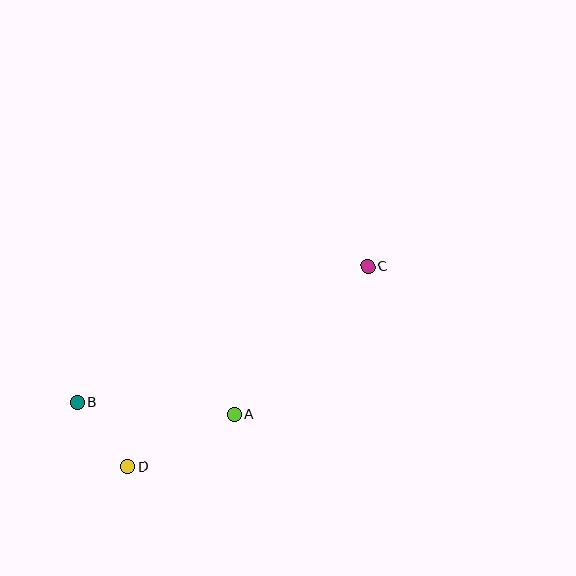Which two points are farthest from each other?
Points B and C are farthest from each other.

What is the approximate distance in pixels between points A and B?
The distance between A and B is approximately 158 pixels.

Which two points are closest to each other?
Points B and D are closest to each other.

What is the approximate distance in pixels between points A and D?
The distance between A and D is approximately 119 pixels.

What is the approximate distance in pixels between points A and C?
The distance between A and C is approximately 199 pixels.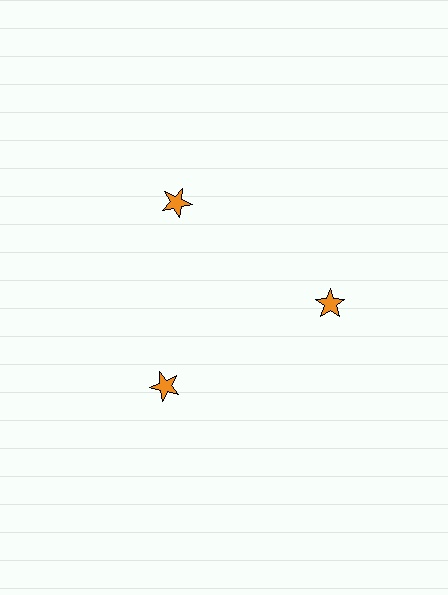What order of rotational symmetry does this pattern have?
This pattern has 3-fold rotational symmetry.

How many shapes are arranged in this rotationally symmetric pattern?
There are 3 shapes, arranged in 3 groups of 1.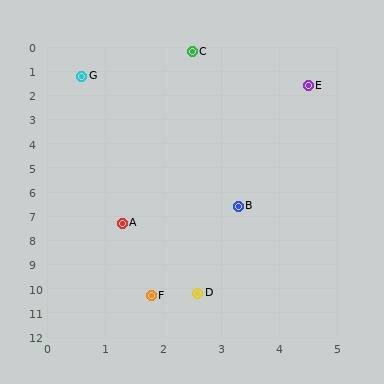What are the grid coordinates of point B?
Point B is at approximately (3.3, 6.6).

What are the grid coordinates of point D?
Point D is at approximately (2.6, 10.2).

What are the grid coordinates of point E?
Point E is at approximately (4.5, 1.6).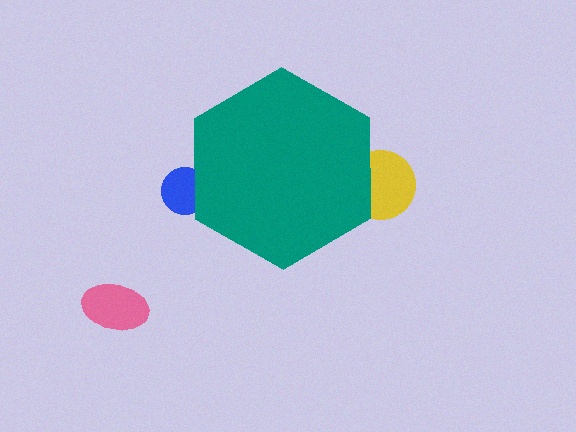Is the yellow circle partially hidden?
Yes, the yellow circle is partially hidden behind the teal hexagon.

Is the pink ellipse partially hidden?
No, the pink ellipse is fully visible.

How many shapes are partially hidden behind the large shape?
2 shapes are partially hidden.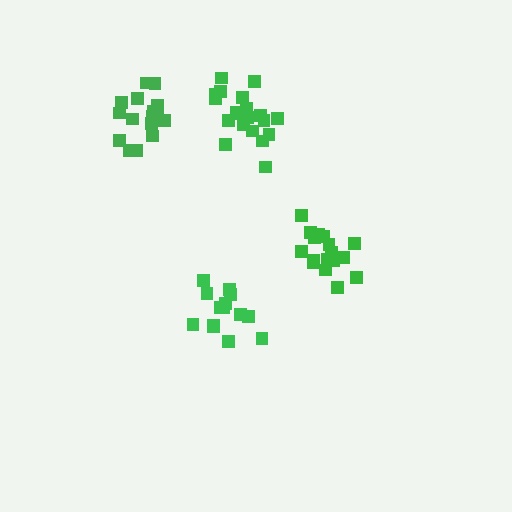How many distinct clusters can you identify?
There are 4 distinct clusters.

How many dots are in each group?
Group 1: 15 dots, Group 2: 21 dots, Group 3: 17 dots, Group 4: 16 dots (69 total).